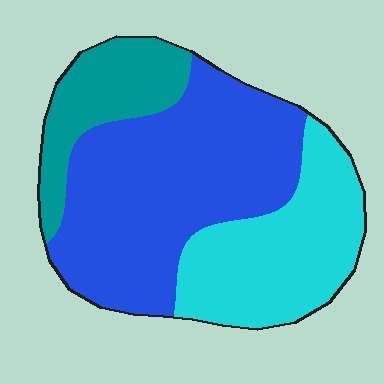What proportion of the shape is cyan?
Cyan covers around 30% of the shape.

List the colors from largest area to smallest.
From largest to smallest: blue, cyan, teal.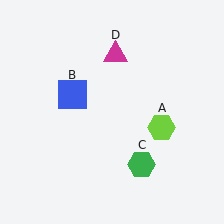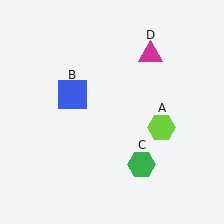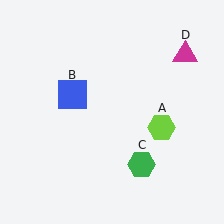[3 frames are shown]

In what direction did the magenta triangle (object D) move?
The magenta triangle (object D) moved right.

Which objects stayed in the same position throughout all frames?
Lime hexagon (object A) and blue square (object B) and green hexagon (object C) remained stationary.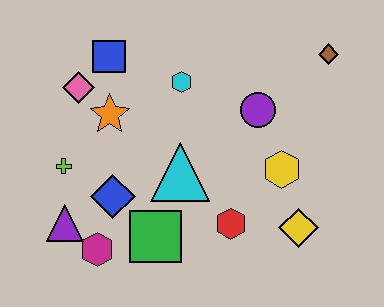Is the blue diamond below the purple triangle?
No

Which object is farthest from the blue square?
The yellow diamond is farthest from the blue square.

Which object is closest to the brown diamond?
The purple circle is closest to the brown diamond.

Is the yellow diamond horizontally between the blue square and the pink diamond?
No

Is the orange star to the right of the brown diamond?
No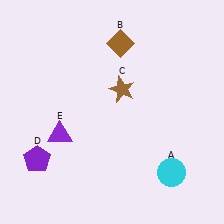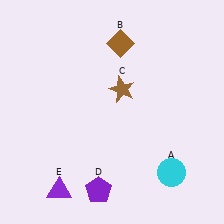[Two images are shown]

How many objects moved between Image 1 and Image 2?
2 objects moved between the two images.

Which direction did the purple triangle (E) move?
The purple triangle (E) moved down.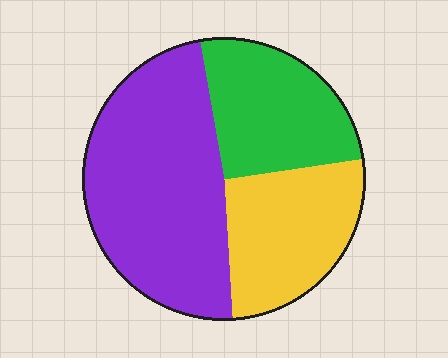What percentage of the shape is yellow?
Yellow takes up about one quarter (1/4) of the shape.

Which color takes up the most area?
Purple, at roughly 50%.